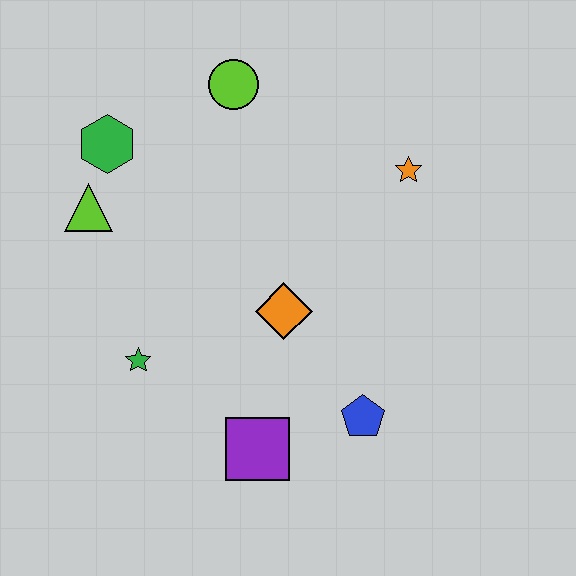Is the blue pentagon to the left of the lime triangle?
No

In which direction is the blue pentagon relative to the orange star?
The blue pentagon is below the orange star.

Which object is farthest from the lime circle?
The purple square is farthest from the lime circle.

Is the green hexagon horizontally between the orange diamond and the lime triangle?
Yes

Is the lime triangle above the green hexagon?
No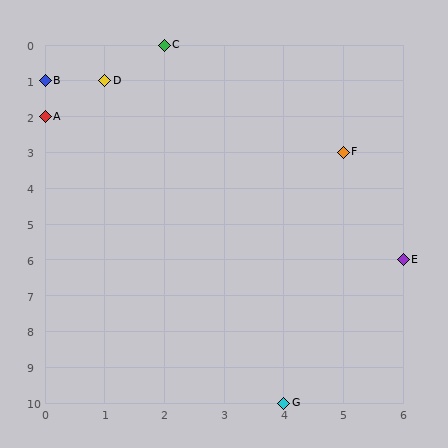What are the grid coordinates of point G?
Point G is at grid coordinates (4, 10).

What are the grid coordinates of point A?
Point A is at grid coordinates (0, 2).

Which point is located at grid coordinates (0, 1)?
Point B is at (0, 1).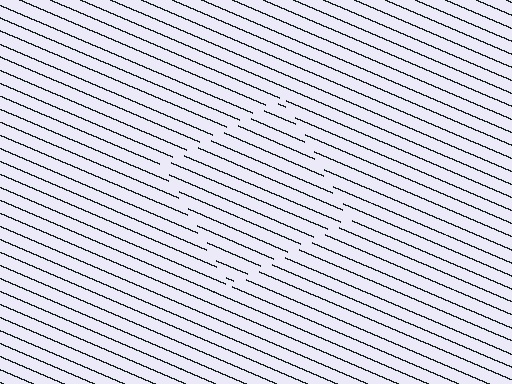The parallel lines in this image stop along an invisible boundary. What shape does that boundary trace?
An illusory square. The interior of the shape contains the same grating, shifted by half a period — the contour is defined by the phase discontinuity where line-ends from the inner and outer gratings abut.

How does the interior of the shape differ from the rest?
The interior of the shape contains the same grating, shifted by half a period — the contour is defined by the phase discontinuity where line-ends from the inner and outer gratings abut.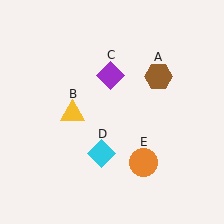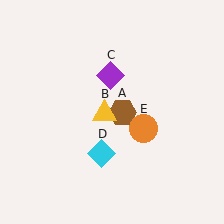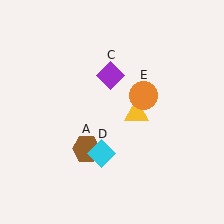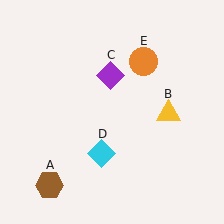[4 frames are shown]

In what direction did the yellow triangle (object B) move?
The yellow triangle (object B) moved right.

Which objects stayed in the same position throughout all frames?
Purple diamond (object C) and cyan diamond (object D) remained stationary.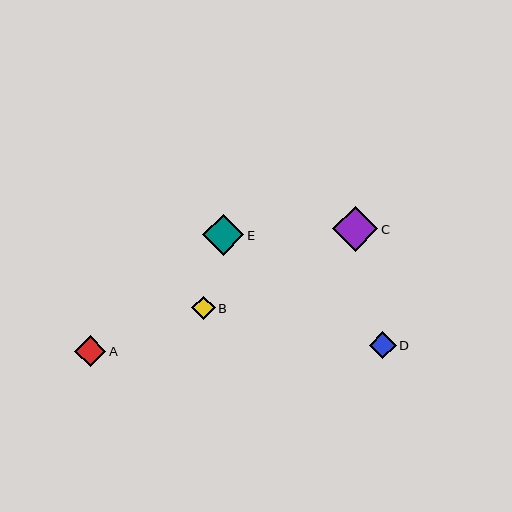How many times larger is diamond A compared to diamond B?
Diamond A is approximately 1.3 times the size of diamond B.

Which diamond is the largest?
Diamond C is the largest with a size of approximately 45 pixels.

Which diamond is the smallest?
Diamond B is the smallest with a size of approximately 24 pixels.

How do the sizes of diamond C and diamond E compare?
Diamond C and diamond E are approximately the same size.